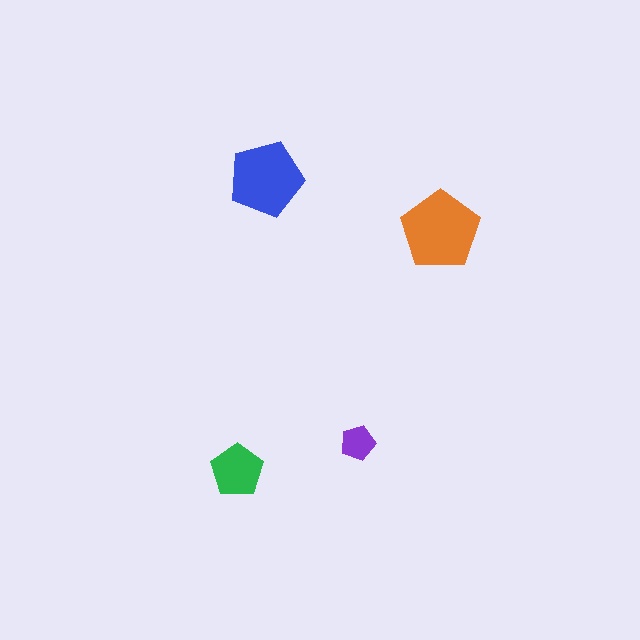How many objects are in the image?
There are 4 objects in the image.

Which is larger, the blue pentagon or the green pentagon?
The blue one.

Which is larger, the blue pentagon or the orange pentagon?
The orange one.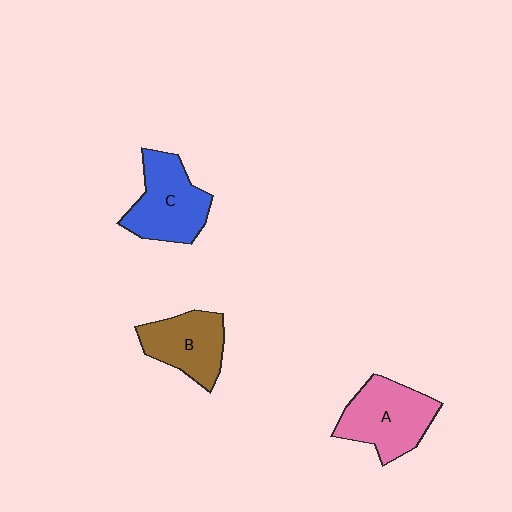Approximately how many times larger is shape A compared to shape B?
Approximately 1.2 times.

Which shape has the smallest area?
Shape B (brown).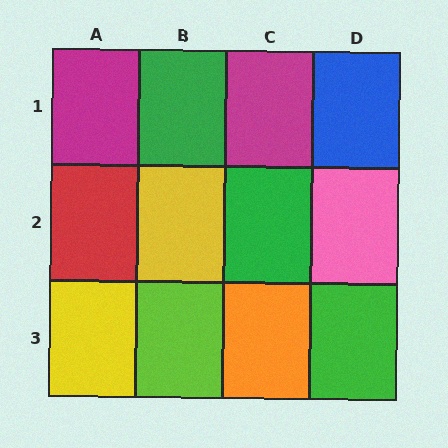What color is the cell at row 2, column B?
Yellow.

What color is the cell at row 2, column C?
Green.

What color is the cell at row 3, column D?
Green.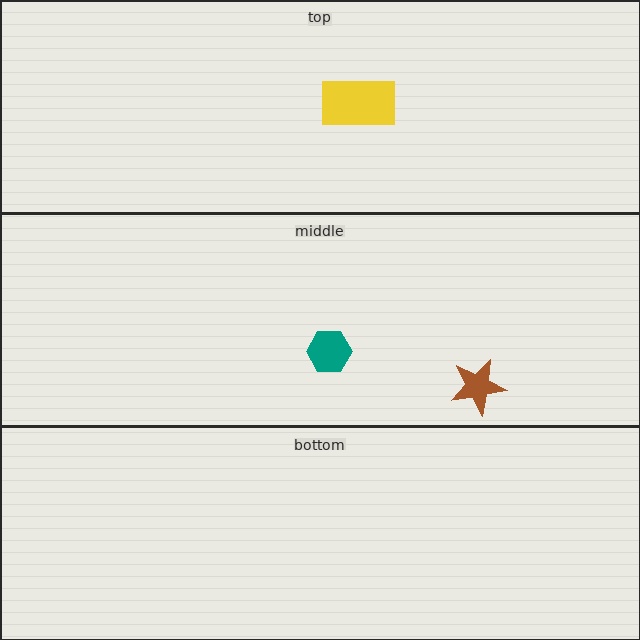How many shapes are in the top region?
1.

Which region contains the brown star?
The middle region.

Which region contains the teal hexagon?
The middle region.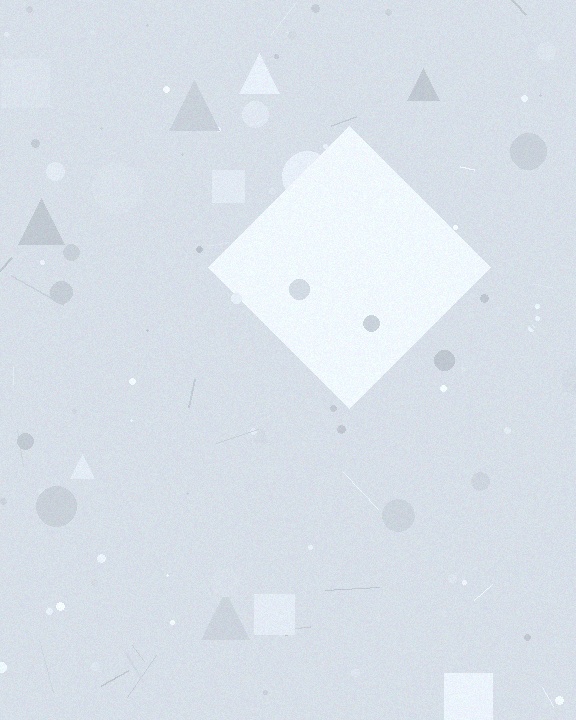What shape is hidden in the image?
A diamond is hidden in the image.